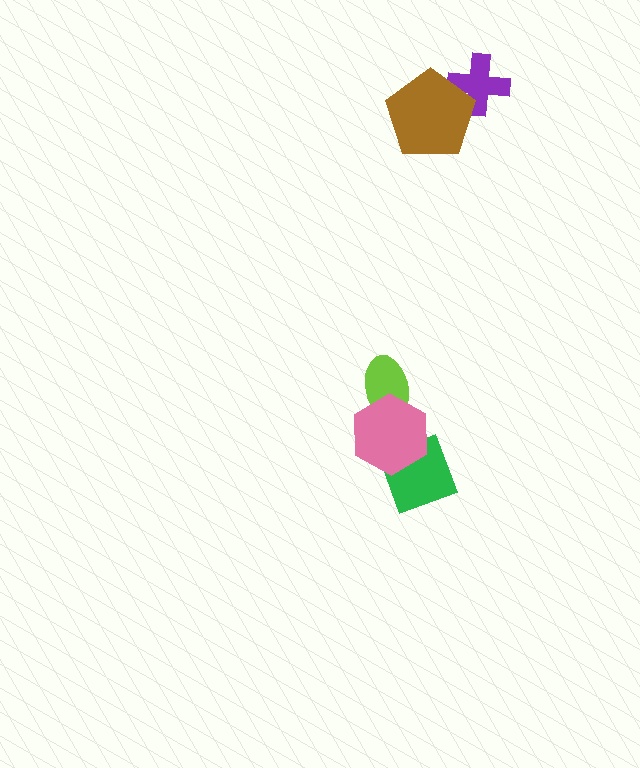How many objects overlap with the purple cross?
1 object overlaps with the purple cross.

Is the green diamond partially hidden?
Yes, it is partially covered by another shape.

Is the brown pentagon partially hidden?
No, no other shape covers it.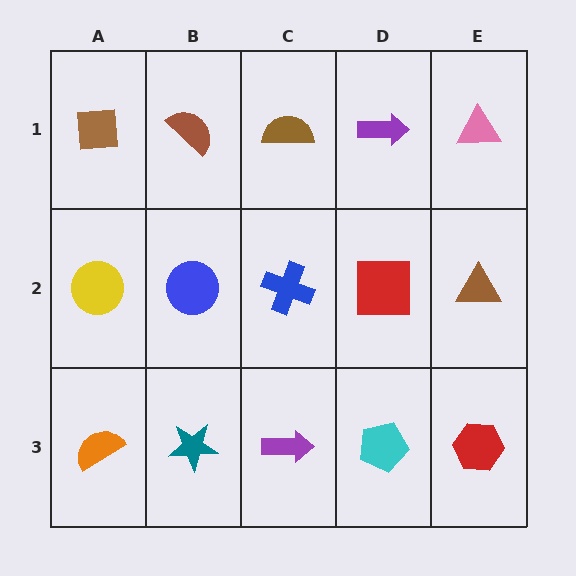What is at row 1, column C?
A brown semicircle.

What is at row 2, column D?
A red square.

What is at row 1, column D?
A purple arrow.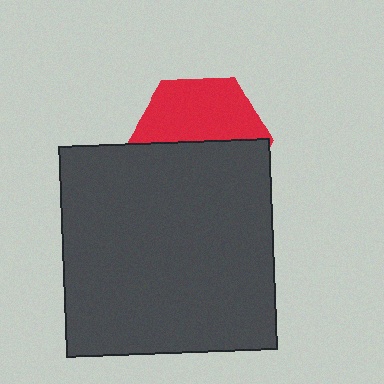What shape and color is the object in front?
The object in front is a dark gray square.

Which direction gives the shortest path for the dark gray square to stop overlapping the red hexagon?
Moving down gives the shortest separation.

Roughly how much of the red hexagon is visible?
About half of it is visible (roughly 48%).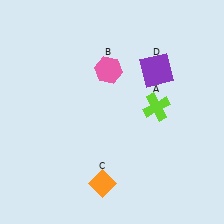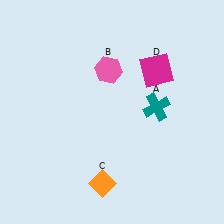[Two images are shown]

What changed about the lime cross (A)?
In Image 1, A is lime. In Image 2, it changed to teal.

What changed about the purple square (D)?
In Image 1, D is purple. In Image 2, it changed to magenta.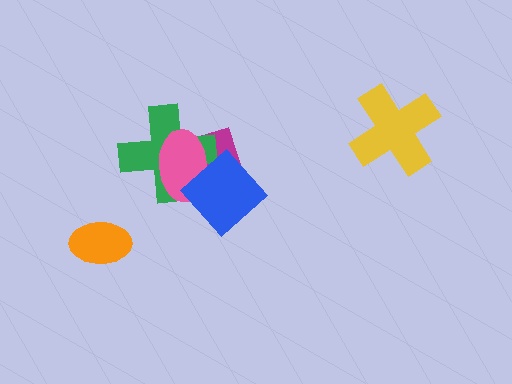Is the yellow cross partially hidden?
No, no other shape covers it.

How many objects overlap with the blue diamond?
3 objects overlap with the blue diamond.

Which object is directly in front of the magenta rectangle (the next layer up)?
The green cross is directly in front of the magenta rectangle.